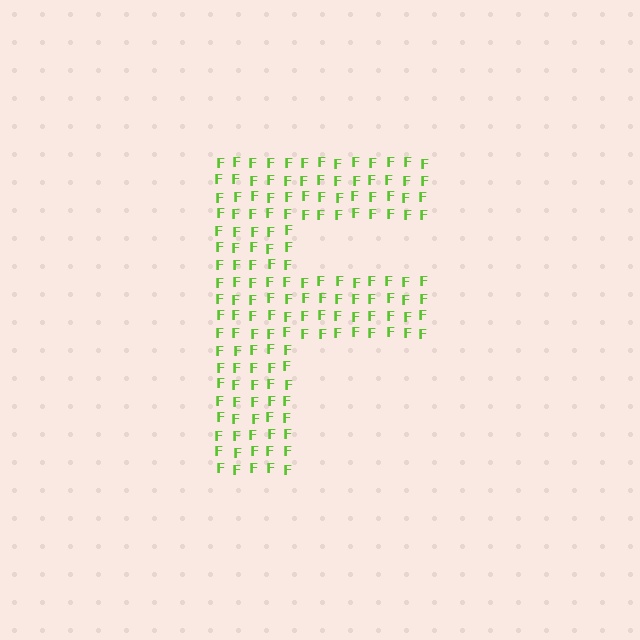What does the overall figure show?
The overall figure shows the letter F.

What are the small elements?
The small elements are letter F's.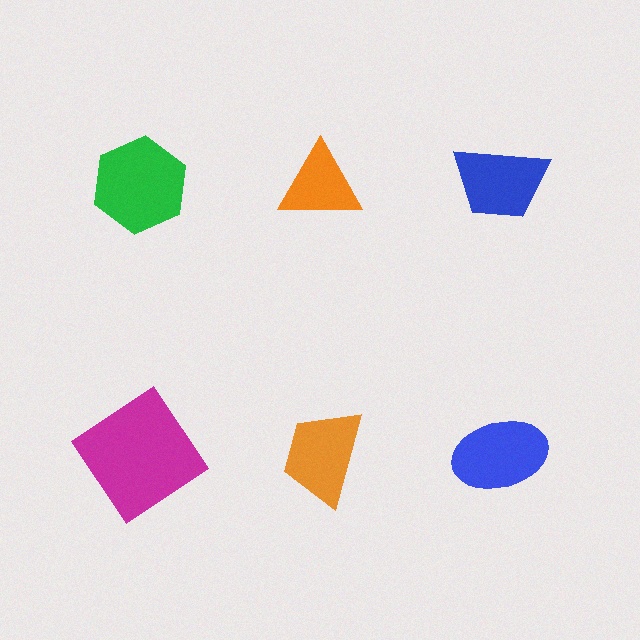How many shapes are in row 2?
3 shapes.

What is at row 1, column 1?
A green hexagon.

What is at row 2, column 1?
A magenta diamond.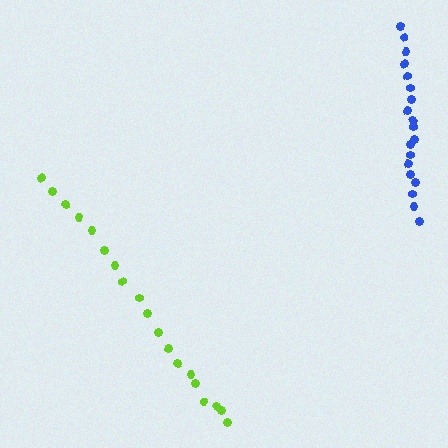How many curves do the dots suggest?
There are 2 distinct paths.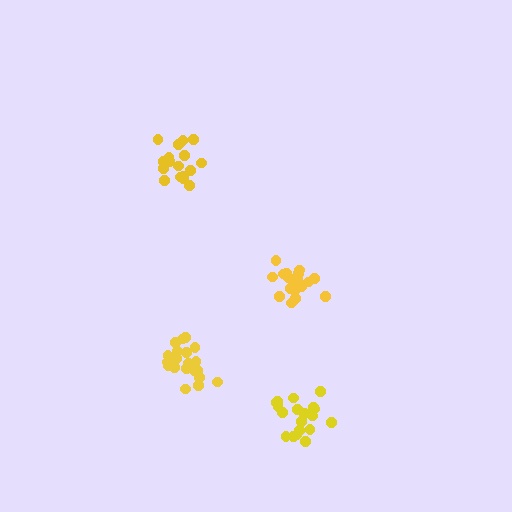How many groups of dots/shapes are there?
There are 4 groups.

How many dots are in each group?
Group 1: 20 dots, Group 2: 17 dots, Group 3: 19 dots, Group 4: 19 dots (75 total).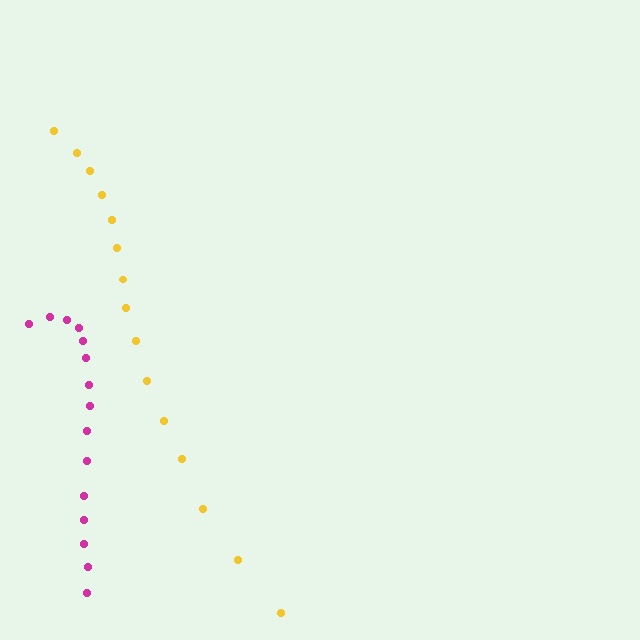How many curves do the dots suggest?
There are 2 distinct paths.